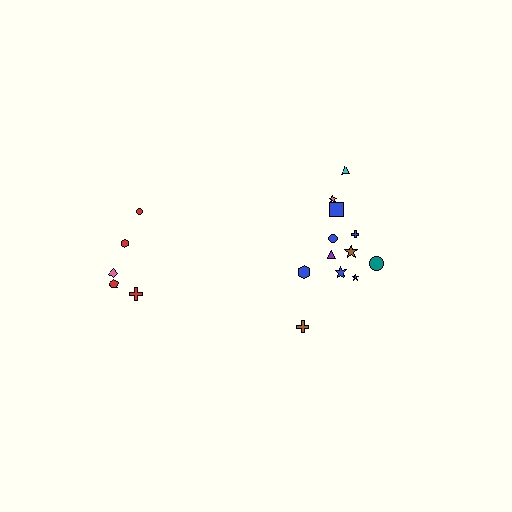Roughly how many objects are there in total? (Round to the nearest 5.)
Roughly 15 objects in total.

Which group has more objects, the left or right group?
The right group.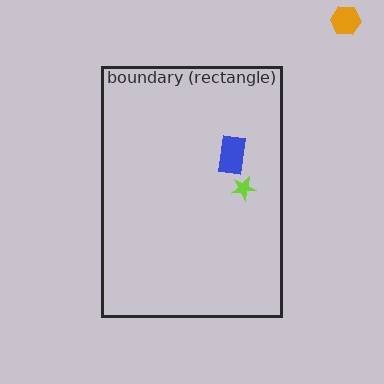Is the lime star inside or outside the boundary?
Inside.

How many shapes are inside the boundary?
2 inside, 1 outside.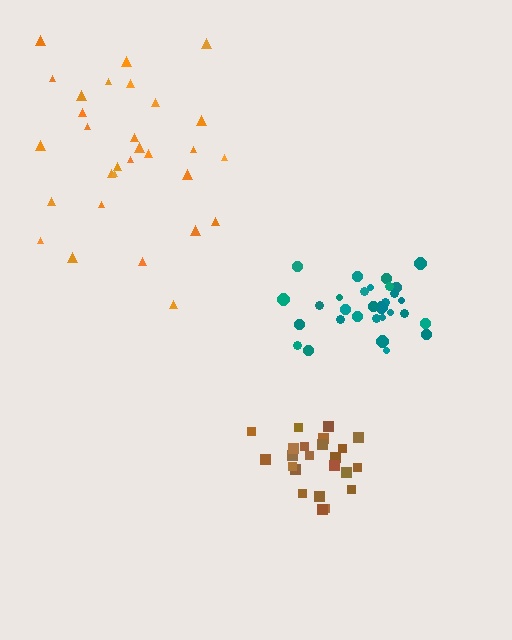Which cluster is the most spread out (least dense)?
Orange.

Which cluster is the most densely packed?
Teal.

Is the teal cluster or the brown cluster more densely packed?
Teal.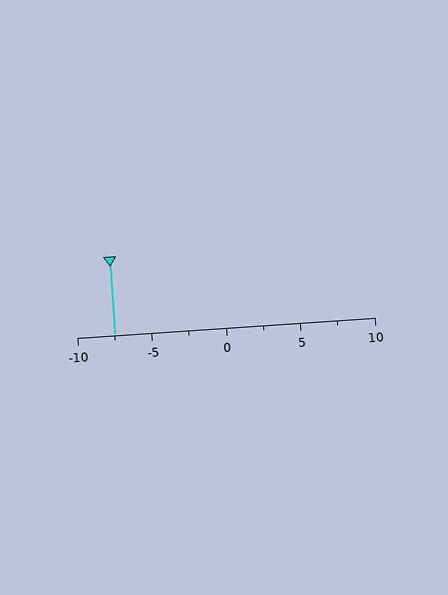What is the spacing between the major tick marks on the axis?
The major ticks are spaced 5 apart.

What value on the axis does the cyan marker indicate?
The marker indicates approximately -7.5.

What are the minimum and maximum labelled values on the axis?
The axis runs from -10 to 10.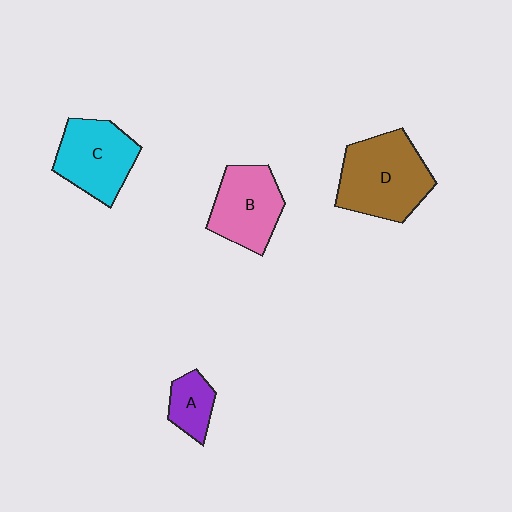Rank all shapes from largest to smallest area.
From largest to smallest: D (brown), C (cyan), B (pink), A (purple).